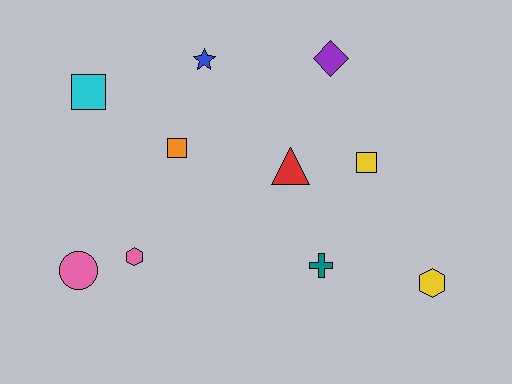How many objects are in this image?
There are 10 objects.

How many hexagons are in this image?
There are 2 hexagons.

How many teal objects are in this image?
There is 1 teal object.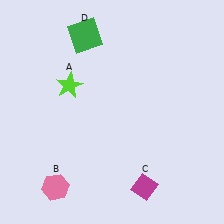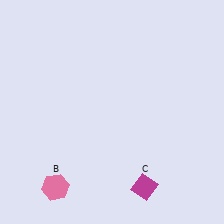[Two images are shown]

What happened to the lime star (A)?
The lime star (A) was removed in Image 2. It was in the top-left area of Image 1.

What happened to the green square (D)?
The green square (D) was removed in Image 2. It was in the top-left area of Image 1.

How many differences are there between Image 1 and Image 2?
There are 2 differences between the two images.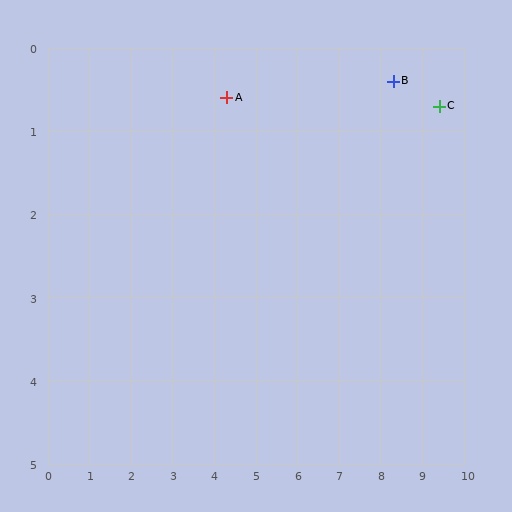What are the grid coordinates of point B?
Point B is at approximately (8.3, 0.4).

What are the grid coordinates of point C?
Point C is at approximately (9.4, 0.7).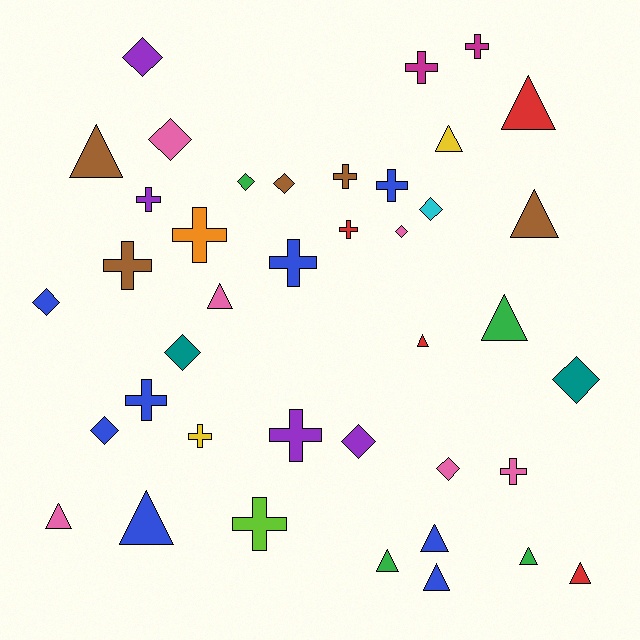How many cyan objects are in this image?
There is 1 cyan object.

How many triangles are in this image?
There are 14 triangles.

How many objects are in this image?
There are 40 objects.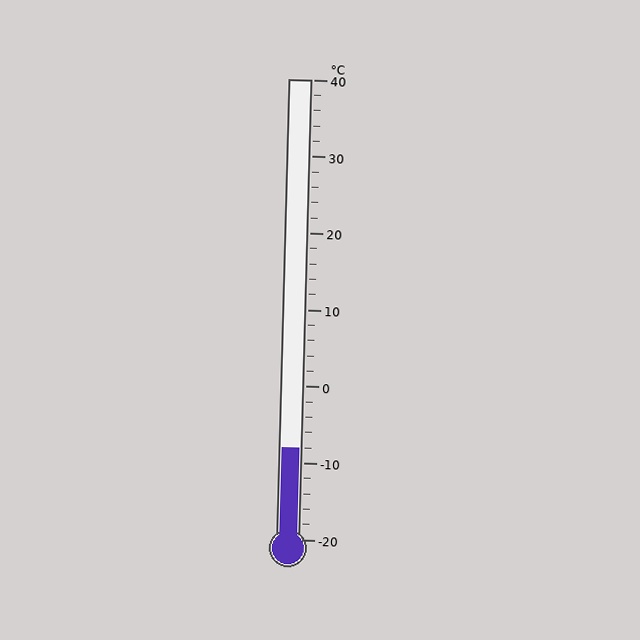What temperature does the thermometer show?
The thermometer shows approximately -8°C.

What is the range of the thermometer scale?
The thermometer scale ranges from -20°C to 40°C.